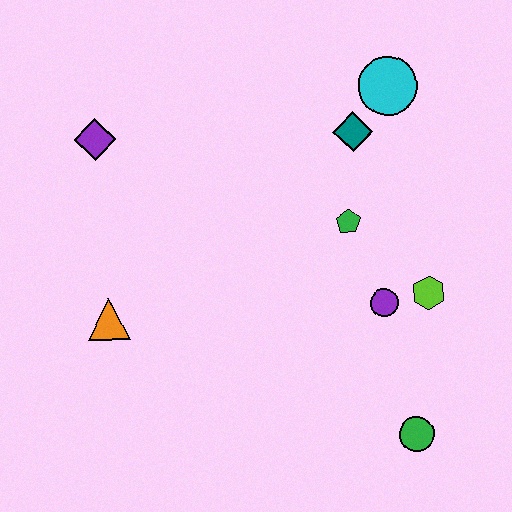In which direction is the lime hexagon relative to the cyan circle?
The lime hexagon is below the cyan circle.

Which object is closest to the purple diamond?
The orange triangle is closest to the purple diamond.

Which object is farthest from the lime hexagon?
The purple diamond is farthest from the lime hexagon.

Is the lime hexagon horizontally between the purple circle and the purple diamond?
No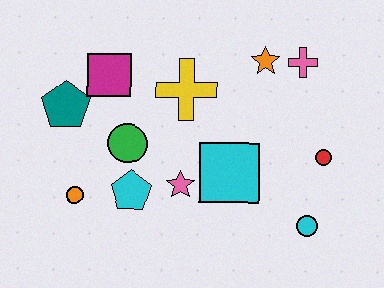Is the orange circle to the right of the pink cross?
No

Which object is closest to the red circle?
The cyan circle is closest to the red circle.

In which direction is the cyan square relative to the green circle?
The cyan square is to the right of the green circle.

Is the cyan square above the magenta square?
No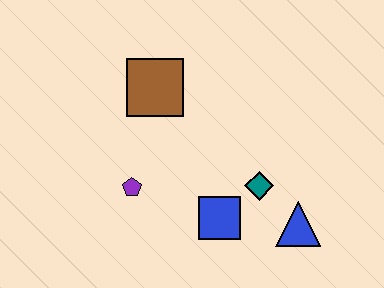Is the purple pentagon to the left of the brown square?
Yes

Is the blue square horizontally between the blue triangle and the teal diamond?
No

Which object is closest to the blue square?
The teal diamond is closest to the blue square.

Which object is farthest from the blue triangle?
The brown square is farthest from the blue triangle.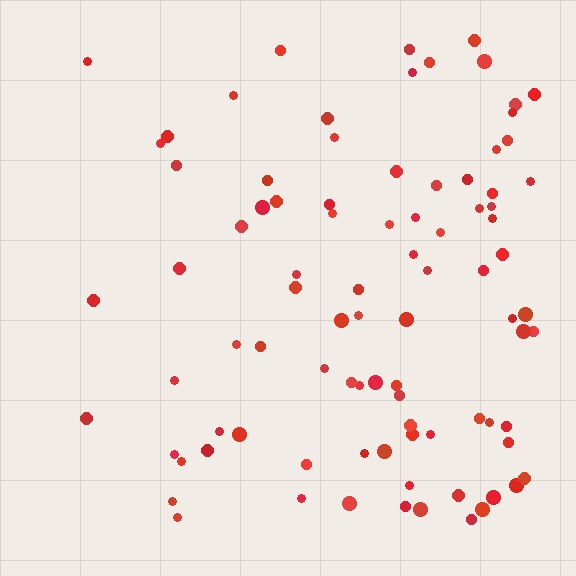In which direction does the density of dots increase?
From left to right, with the right side densest.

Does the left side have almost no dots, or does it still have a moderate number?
Still a moderate number, just noticeably fewer than the right.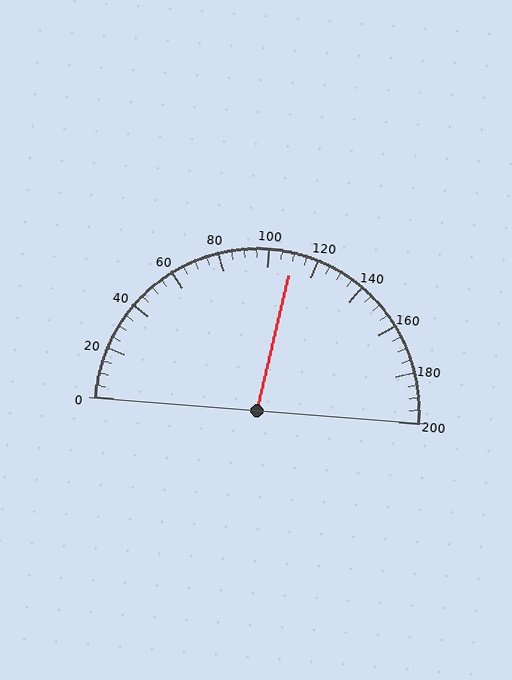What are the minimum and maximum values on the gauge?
The gauge ranges from 0 to 200.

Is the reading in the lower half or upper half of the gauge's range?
The reading is in the upper half of the range (0 to 200).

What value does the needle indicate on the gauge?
The needle indicates approximately 110.